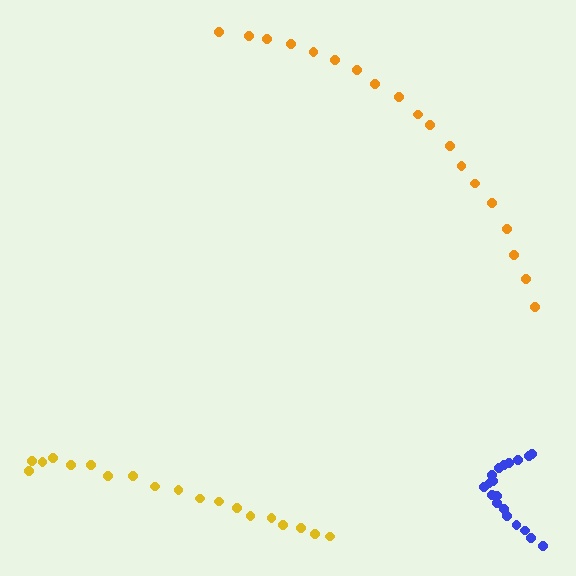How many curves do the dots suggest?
There are 3 distinct paths.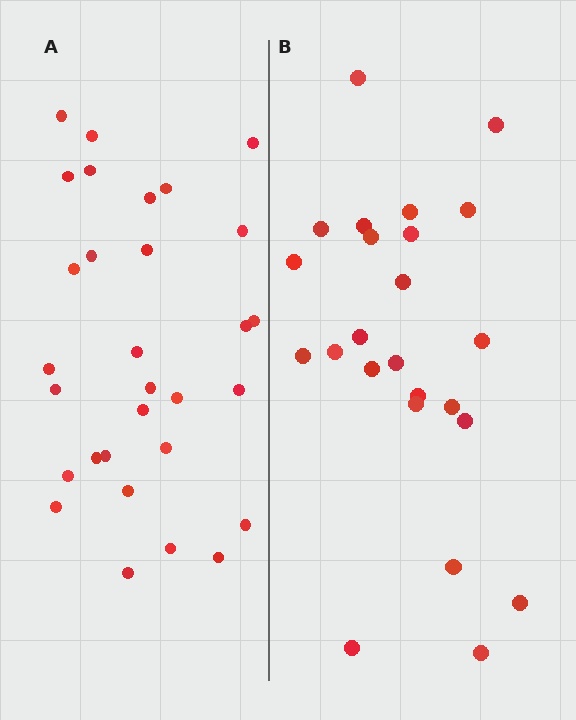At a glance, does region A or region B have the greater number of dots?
Region A (the left region) has more dots.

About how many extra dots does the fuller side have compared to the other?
Region A has about 6 more dots than region B.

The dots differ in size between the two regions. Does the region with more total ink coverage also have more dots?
No. Region B has more total ink coverage because its dots are larger, but region A actually contains more individual dots. Total area can be misleading — the number of items is what matters here.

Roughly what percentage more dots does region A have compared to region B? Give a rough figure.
About 25% more.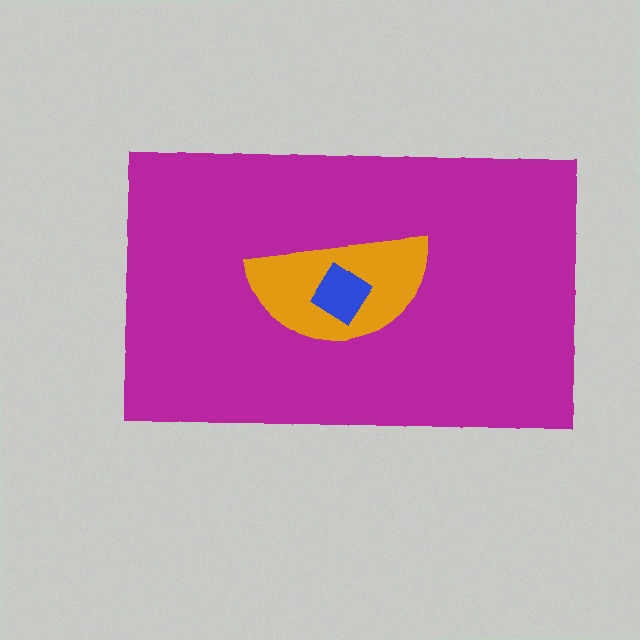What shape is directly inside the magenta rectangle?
The orange semicircle.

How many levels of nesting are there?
3.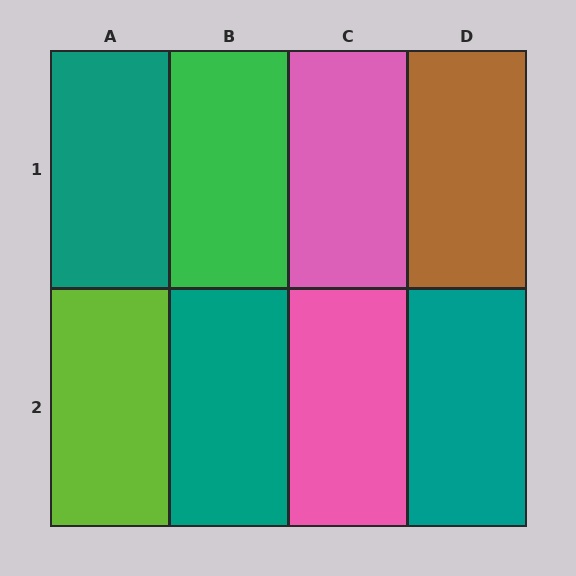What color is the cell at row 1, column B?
Green.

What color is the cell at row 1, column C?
Pink.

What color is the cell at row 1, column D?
Brown.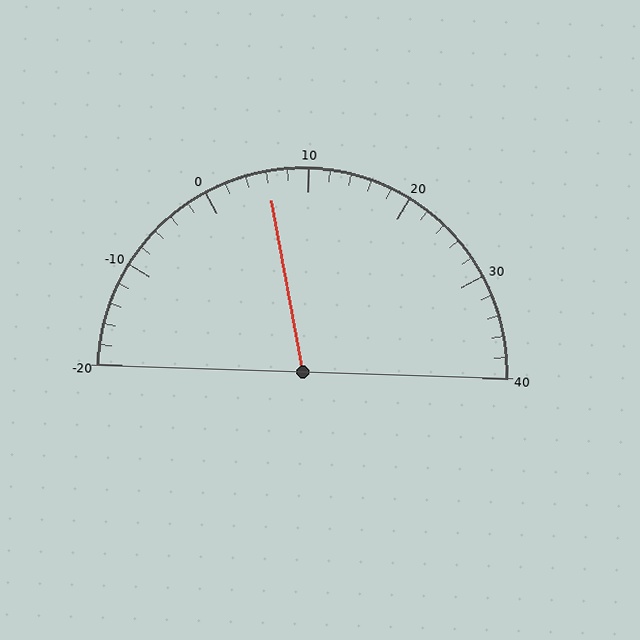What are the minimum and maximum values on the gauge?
The gauge ranges from -20 to 40.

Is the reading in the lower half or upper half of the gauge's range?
The reading is in the lower half of the range (-20 to 40).